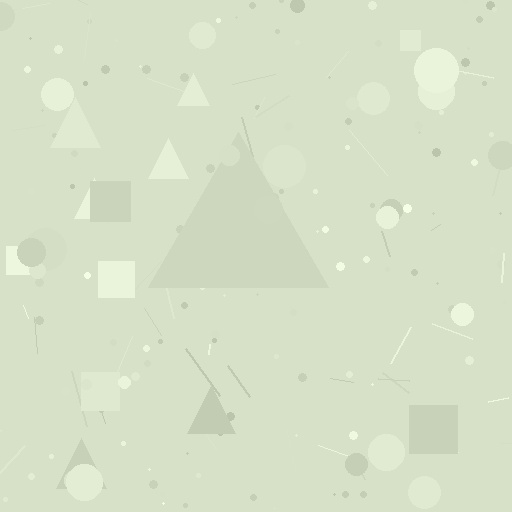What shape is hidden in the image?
A triangle is hidden in the image.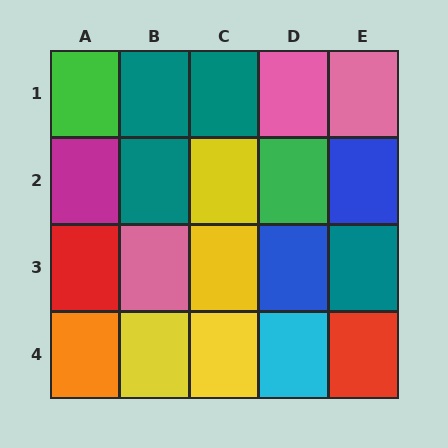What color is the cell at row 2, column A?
Magenta.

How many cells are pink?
3 cells are pink.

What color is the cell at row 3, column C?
Yellow.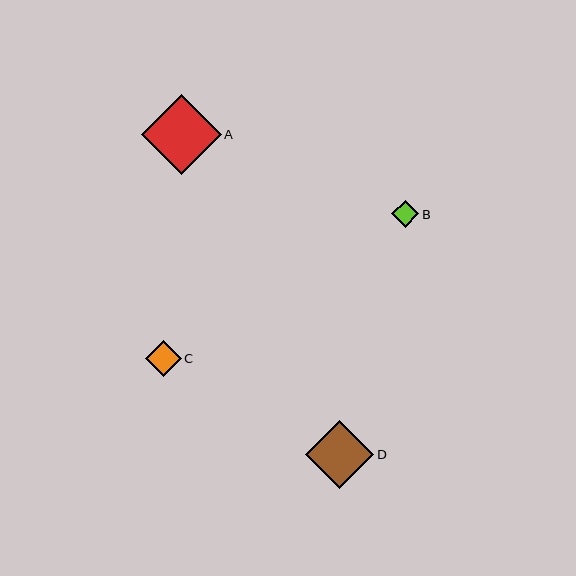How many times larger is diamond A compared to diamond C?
Diamond A is approximately 2.2 times the size of diamond C.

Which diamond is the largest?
Diamond A is the largest with a size of approximately 79 pixels.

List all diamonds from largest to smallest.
From largest to smallest: A, D, C, B.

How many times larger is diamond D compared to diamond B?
Diamond D is approximately 2.5 times the size of diamond B.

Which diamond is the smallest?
Diamond B is the smallest with a size of approximately 27 pixels.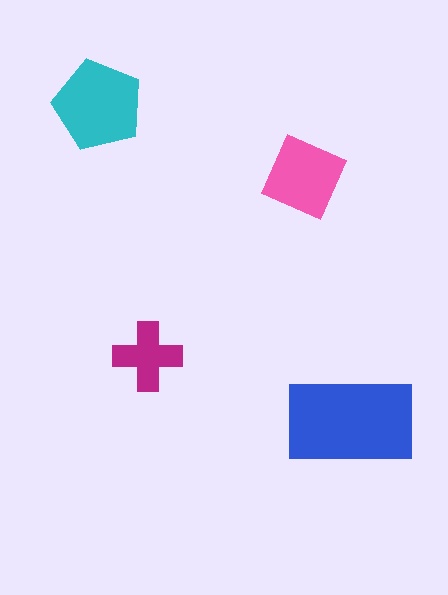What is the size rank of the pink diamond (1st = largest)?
3rd.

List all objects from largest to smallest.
The blue rectangle, the cyan pentagon, the pink diamond, the magenta cross.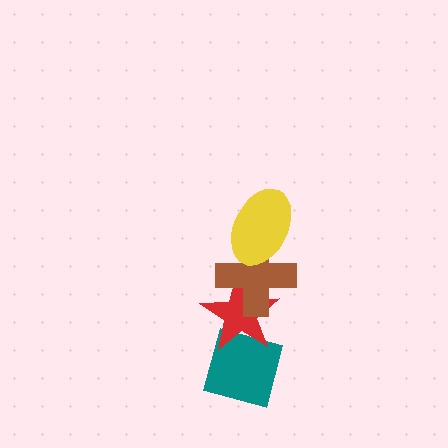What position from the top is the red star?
The red star is 3rd from the top.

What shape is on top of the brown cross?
The yellow ellipse is on top of the brown cross.